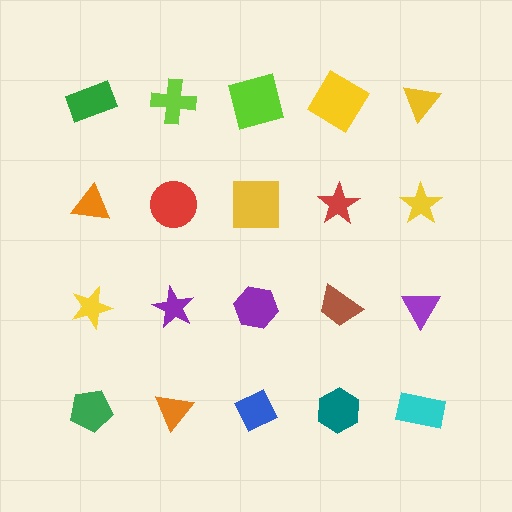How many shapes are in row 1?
5 shapes.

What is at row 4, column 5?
A cyan rectangle.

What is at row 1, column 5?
A yellow triangle.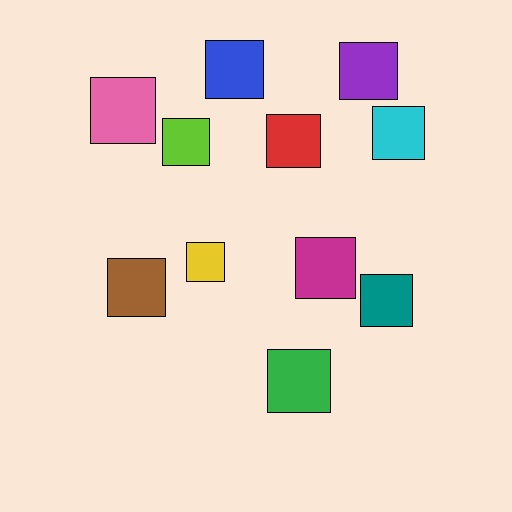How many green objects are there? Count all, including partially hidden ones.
There is 1 green object.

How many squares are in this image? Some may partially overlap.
There are 11 squares.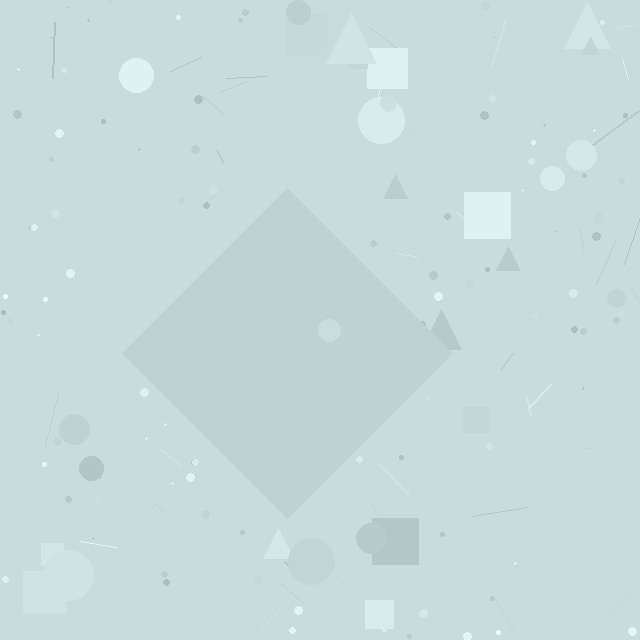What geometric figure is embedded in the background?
A diamond is embedded in the background.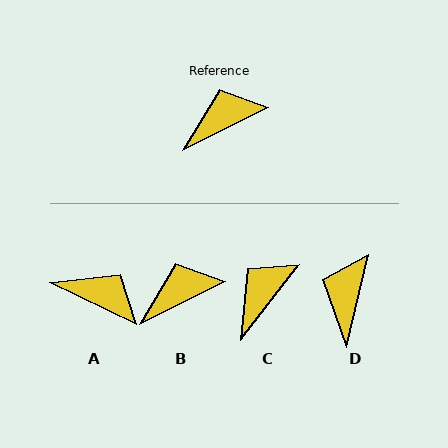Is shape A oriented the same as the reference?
No, it is off by about 53 degrees.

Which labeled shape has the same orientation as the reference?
B.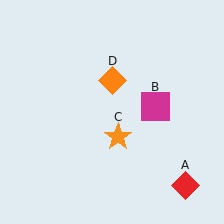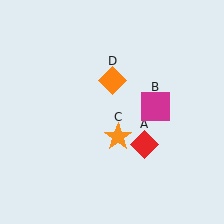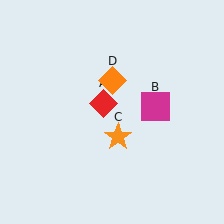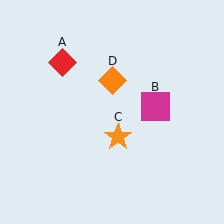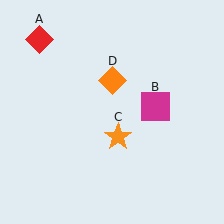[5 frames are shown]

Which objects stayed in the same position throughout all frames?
Magenta square (object B) and orange star (object C) and orange diamond (object D) remained stationary.